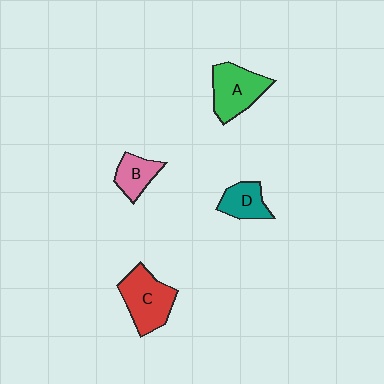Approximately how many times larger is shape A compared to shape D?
Approximately 1.6 times.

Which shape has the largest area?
Shape C (red).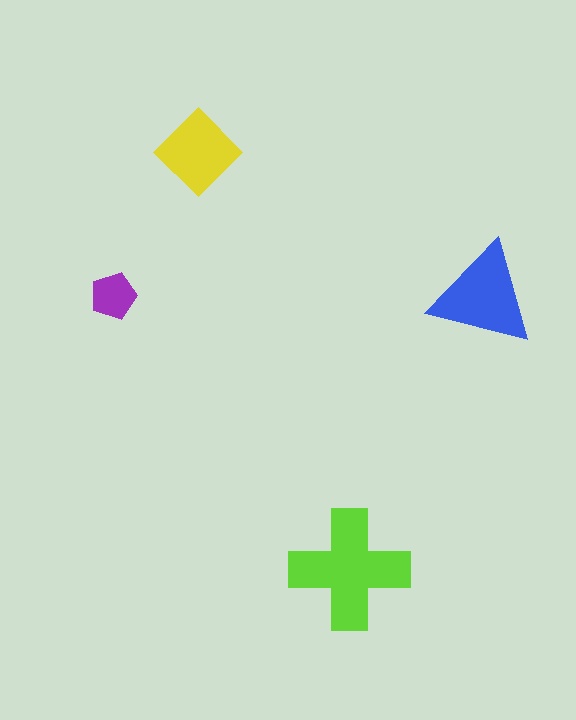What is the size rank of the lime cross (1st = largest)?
1st.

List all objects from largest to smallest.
The lime cross, the blue triangle, the yellow diamond, the purple pentagon.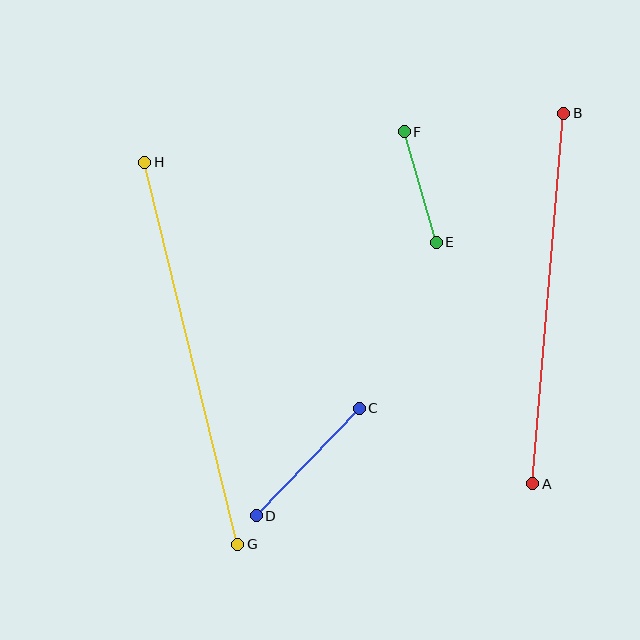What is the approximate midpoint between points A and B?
The midpoint is at approximately (548, 299) pixels.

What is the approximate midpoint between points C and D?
The midpoint is at approximately (308, 462) pixels.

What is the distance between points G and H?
The distance is approximately 393 pixels.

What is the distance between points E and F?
The distance is approximately 115 pixels.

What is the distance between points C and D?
The distance is approximately 149 pixels.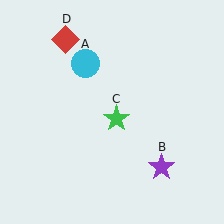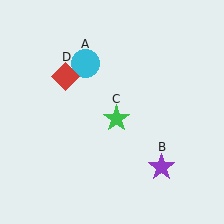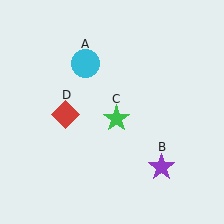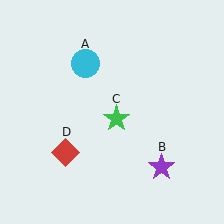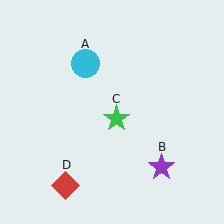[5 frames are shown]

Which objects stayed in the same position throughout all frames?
Cyan circle (object A) and purple star (object B) and green star (object C) remained stationary.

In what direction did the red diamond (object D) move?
The red diamond (object D) moved down.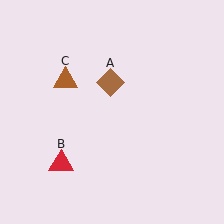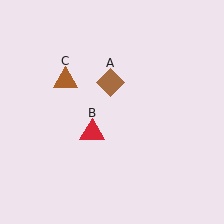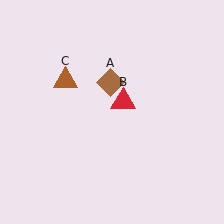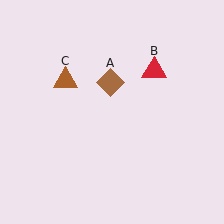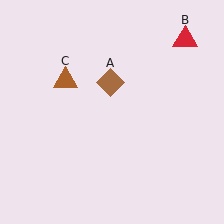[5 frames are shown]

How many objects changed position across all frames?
1 object changed position: red triangle (object B).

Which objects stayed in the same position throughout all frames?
Brown diamond (object A) and brown triangle (object C) remained stationary.